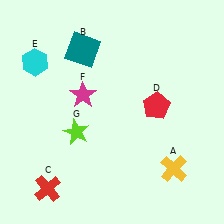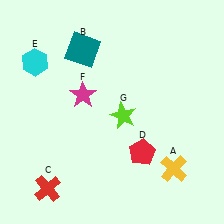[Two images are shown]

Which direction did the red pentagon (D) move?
The red pentagon (D) moved down.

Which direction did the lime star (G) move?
The lime star (G) moved right.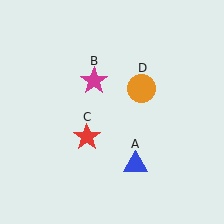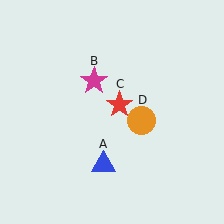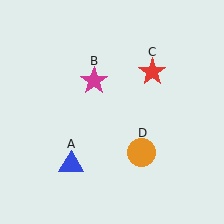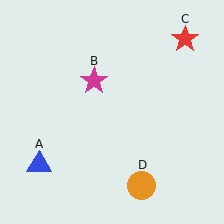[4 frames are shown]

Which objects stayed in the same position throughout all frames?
Magenta star (object B) remained stationary.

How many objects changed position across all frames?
3 objects changed position: blue triangle (object A), red star (object C), orange circle (object D).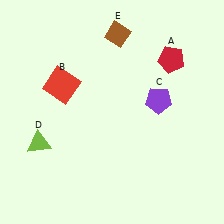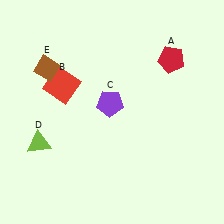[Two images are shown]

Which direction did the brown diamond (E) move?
The brown diamond (E) moved left.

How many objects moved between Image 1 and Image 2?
2 objects moved between the two images.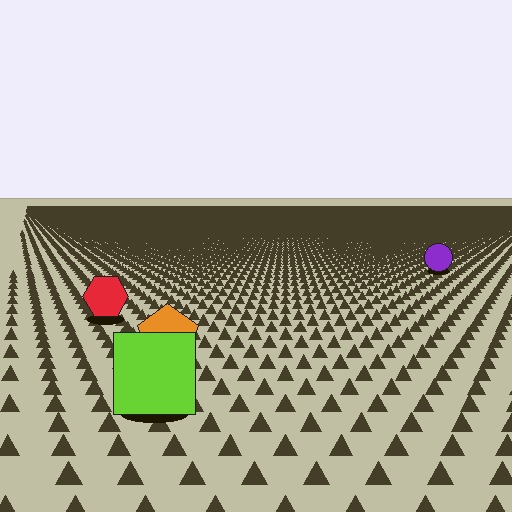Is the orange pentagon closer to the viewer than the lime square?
No. The lime square is closer — you can tell from the texture gradient: the ground texture is coarser near it.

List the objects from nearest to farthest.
From nearest to farthest: the lime square, the orange pentagon, the red hexagon, the purple circle.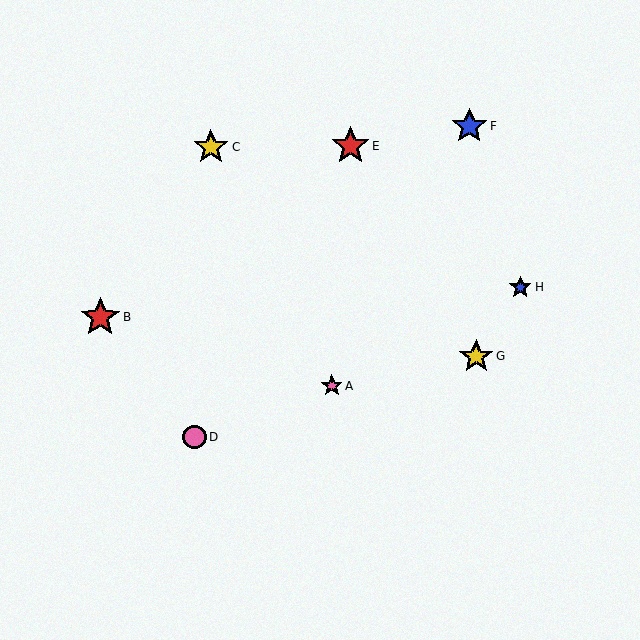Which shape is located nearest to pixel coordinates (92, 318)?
The red star (labeled B) at (100, 317) is nearest to that location.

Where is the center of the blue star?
The center of the blue star is at (520, 287).